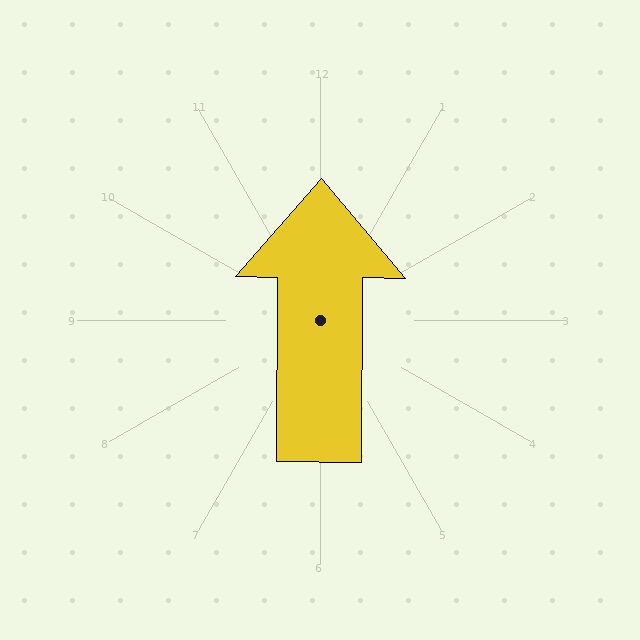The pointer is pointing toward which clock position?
Roughly 12 o'clock.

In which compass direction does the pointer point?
North.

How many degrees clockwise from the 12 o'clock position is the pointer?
Approximately 1 degrees.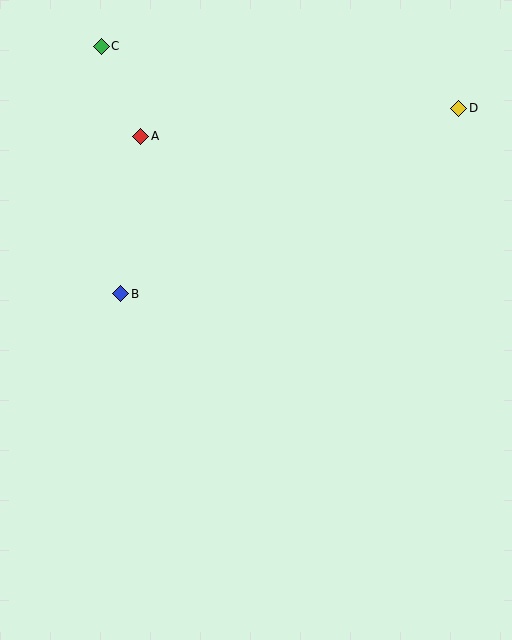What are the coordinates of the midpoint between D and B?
The midpoint between D and B is at (290, 201).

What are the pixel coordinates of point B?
Point B is at (121, 294).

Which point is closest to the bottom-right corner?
Point B is closest to the bottom-right corner.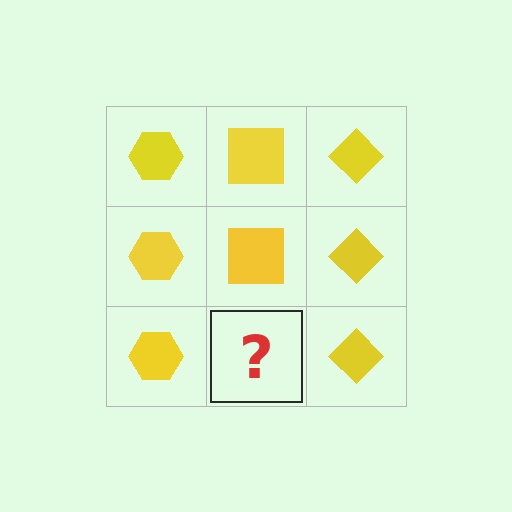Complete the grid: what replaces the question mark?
The question mark should be replaced with a yellow square.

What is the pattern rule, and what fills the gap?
The rule is that each column has a consistent shape. The gap should be filled with a yellow square.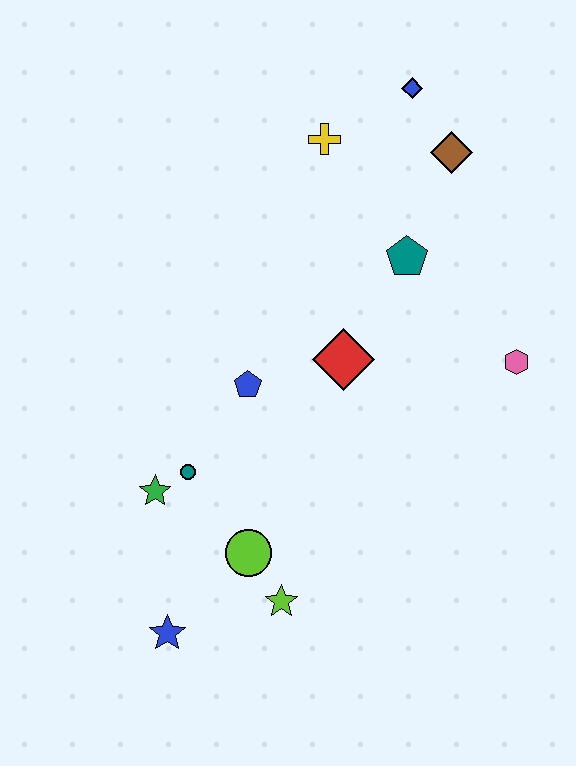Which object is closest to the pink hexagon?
The teal pentagon is closest to the pink hexagon.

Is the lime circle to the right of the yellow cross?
No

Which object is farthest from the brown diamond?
The blue star is farthest from the brown diamond.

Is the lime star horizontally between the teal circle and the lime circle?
No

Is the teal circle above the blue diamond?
No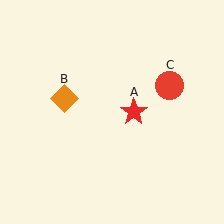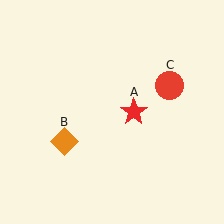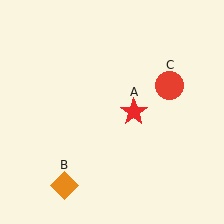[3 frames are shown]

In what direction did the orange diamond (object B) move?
The orange diamond (object B) moved down.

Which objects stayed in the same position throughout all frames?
Red star (object A) and red circle (object C) remained stationary.